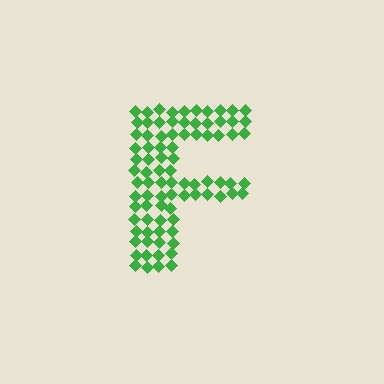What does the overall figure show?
The overall figure shows the letter F.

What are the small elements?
The small elements are diamonds.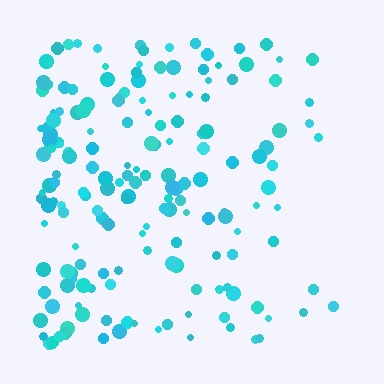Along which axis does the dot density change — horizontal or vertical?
Horizontal.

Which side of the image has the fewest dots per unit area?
The right.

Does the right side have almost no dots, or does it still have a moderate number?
Still a moderate number, just noticeably fewer than the left.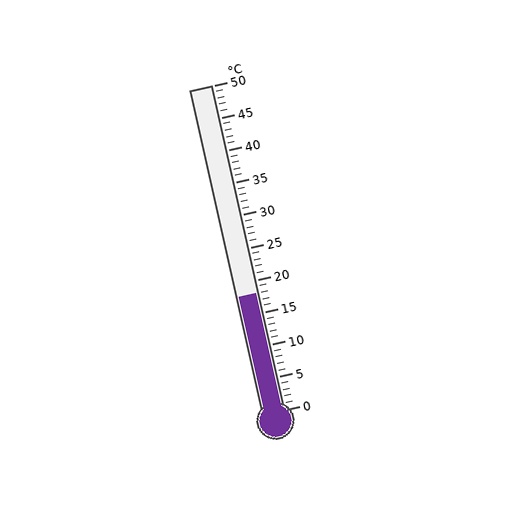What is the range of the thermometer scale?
The thermometer scale ranges from 0°C to 50°C.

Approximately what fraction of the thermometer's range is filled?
The thermometer is filled to approximately 35% of its range.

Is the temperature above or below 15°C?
The temperature is above 15°C.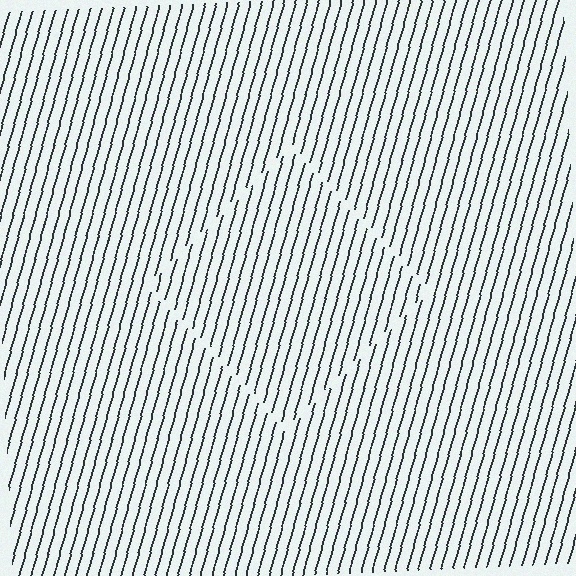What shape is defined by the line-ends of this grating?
An illusory square. The interior of the shape contains the same grating, shifted by half a period — the contour is defined by the phase discontinuity where line-ends from the inner and outer gratings abut.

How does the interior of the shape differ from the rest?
The interior of the shape contains the same grating, shifted by half a period — the contour is defined by the phase discontinuity where line-ends from the inner and outer gratings abut.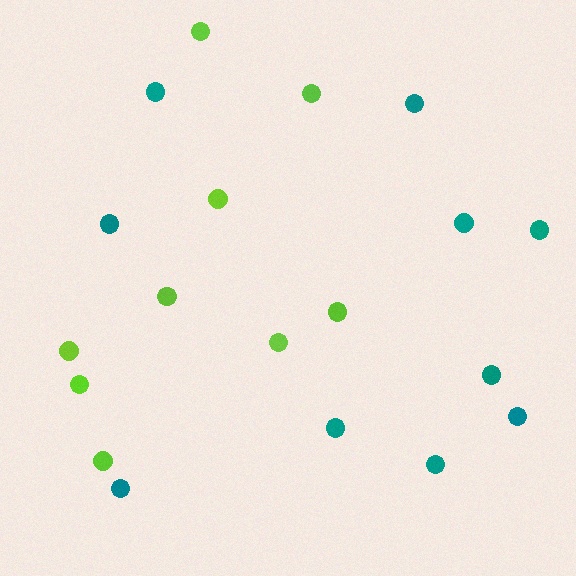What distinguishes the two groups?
There are 2 groups: one group of teal circles (10) and one group of lime circles (9).